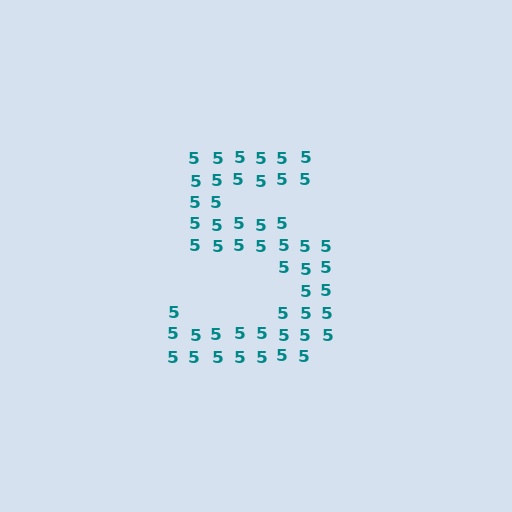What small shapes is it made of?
It is made of small digit 5's.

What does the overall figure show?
The overall figure shows the digit 5.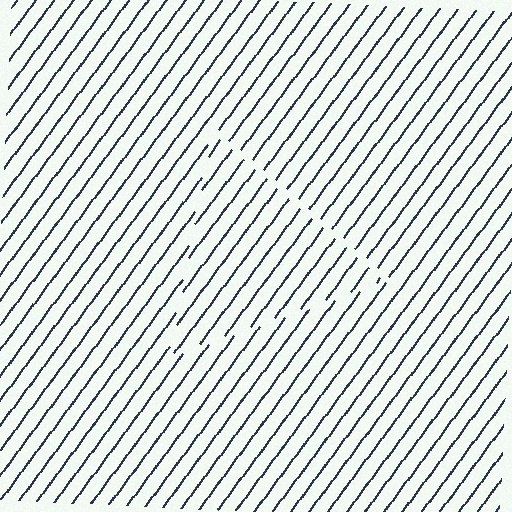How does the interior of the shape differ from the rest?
The interior of the shape contains the same grating, shifted by half a period — the contour is defined by the phase discontinuity where line-ends from the inner and outer gratings abut.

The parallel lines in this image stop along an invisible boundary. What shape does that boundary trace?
An illusory triangle. The interior of the shape contains the same grating, shifted by half a period — the contour is defined by the phase discontinuity where line-ends from the inner and outer gratings abut.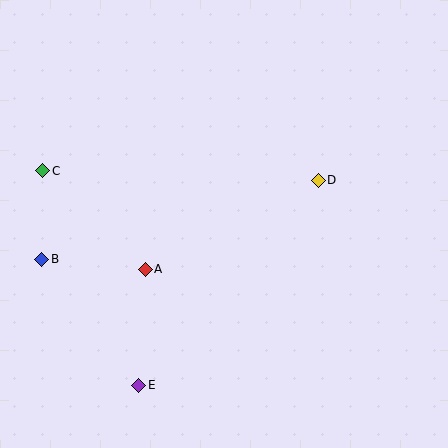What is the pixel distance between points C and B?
The distance between C and B is 89 pixels.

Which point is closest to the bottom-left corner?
Point E is closest to the bottom-left corner.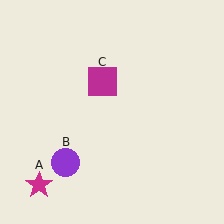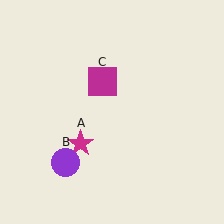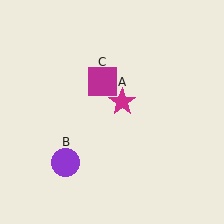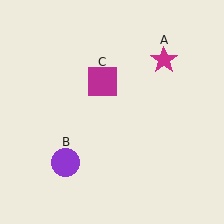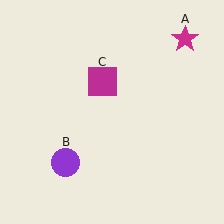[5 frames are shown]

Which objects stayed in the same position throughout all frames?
Purple circle (object B) and magenta square (object C) remained stationary.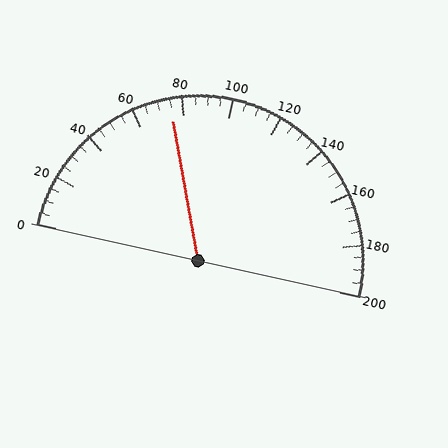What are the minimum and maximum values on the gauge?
The gauge ranges from 0 to 200.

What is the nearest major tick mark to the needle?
The nearest major tick mark is 80.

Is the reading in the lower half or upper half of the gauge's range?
The reading is in the lower half of the range (0 to 200).